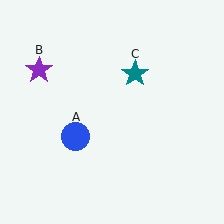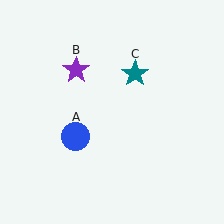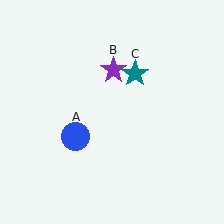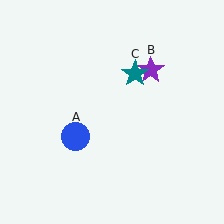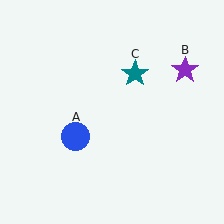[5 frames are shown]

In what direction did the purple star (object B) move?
The purple star (object B) moved right.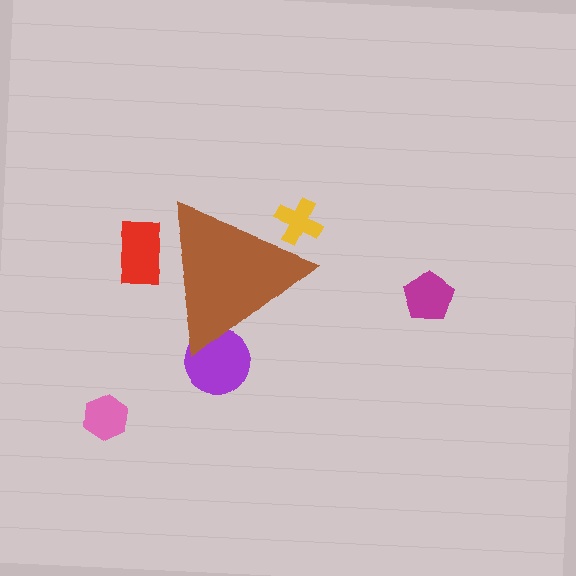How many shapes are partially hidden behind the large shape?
3 shapes are partially hidden.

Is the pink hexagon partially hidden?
No, the pink hexagon is fully visible.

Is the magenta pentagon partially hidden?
No, the magenta pentagon is fully visible.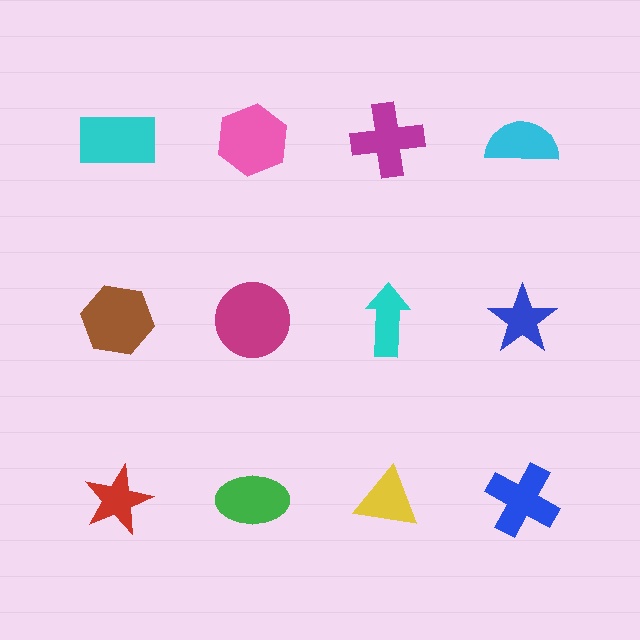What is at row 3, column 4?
A blue cross.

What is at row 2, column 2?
A magenta circle.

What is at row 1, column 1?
A cyan rectangle.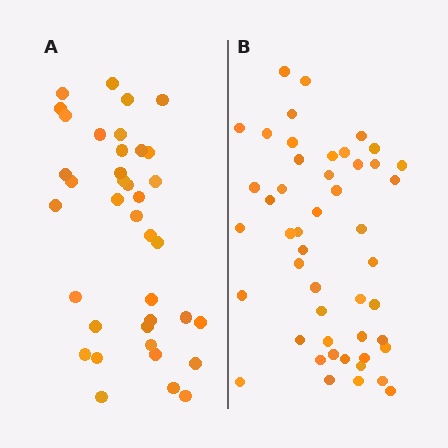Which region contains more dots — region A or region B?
Region B (the right region) has more dots.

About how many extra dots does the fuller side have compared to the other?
Region B has roughly 10 or so more dots than region A.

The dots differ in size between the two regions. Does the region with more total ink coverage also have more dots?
No. Region A has more total ink coverage because its dots are larger, but region B actually contains more individual dots. Total area can be misleading — the number of items is what matters here.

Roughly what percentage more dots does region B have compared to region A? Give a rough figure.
About 25% more.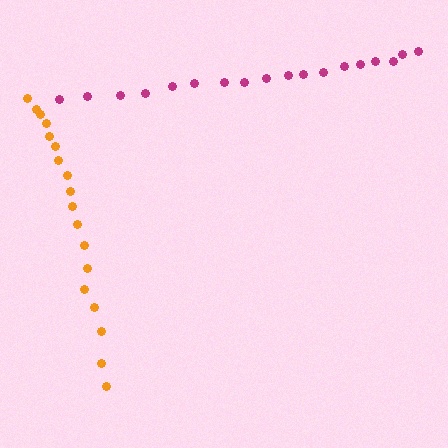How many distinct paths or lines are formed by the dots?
There are 2 distinct paths.